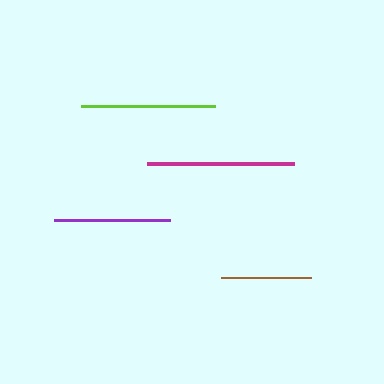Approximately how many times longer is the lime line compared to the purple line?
The lime line is approximately 1.2 times the length of the purple line.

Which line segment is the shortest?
The brown line is the shortest at approximately 90 pixels.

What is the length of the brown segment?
The brown segment is approximately 90 pixels long.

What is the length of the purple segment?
The purple segment is approximately 115 pixels long.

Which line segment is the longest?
The magenta line is the longest at approximately 147 pixels.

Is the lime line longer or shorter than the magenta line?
The magenta line is longer than the lime line.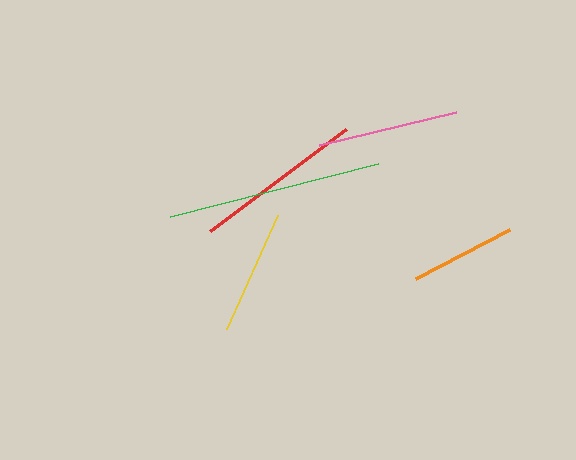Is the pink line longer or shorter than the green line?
The green line is longer than the pink line.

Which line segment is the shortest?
The orange line is the shortest at approximately 106 pixels.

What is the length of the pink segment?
The pink segment is approximately 141 pixels long.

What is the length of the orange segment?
The orange segment is approximately 106 pixels long.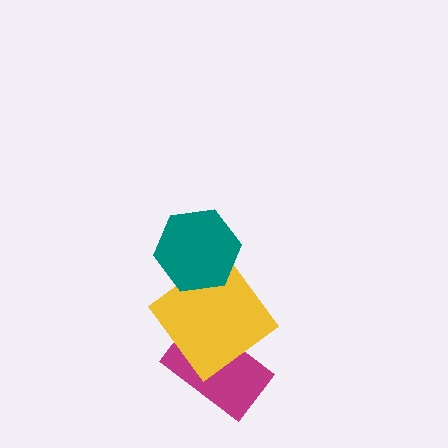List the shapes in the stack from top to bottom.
From top to bottom: the teal hexagon, the yellow diamond, the magenta rectangle.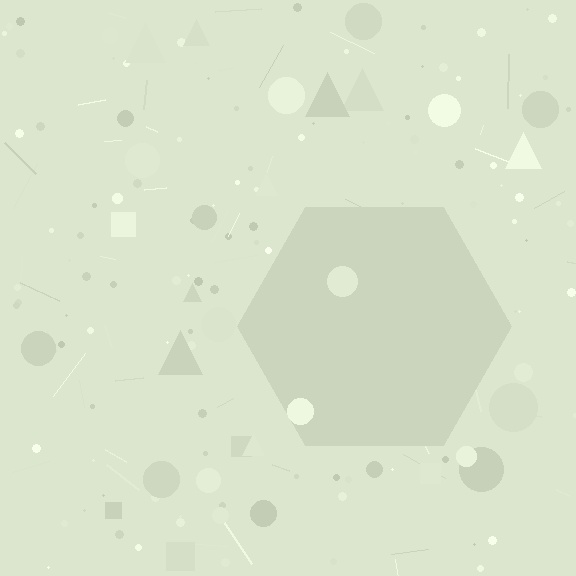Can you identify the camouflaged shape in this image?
The camouflaged shape is a hexagon.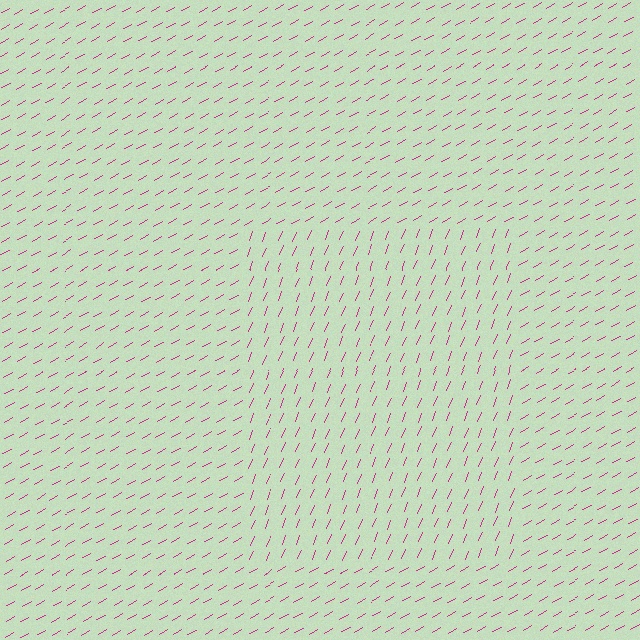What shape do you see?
I see a rectangle.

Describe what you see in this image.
The image is filled with small magenta line segments. A rectangle region in the image has lines oriented differently from the surrounding lines, creating a visible texture boundary.